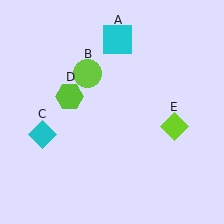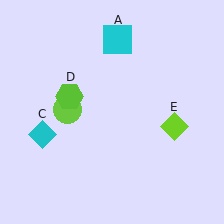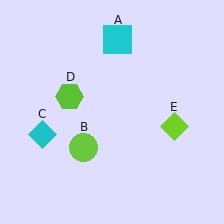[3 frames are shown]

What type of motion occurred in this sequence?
The lime circle (object B) rotated counterclockwise around the center of the scene.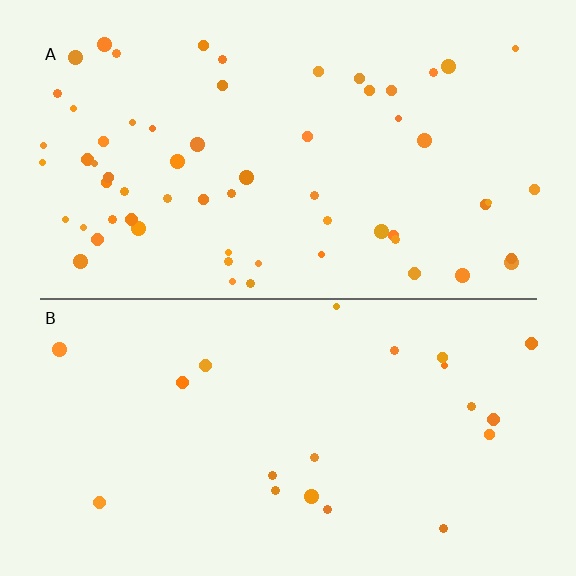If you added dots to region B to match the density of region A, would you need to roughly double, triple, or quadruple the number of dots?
Approximately triple.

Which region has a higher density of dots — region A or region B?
A (the top).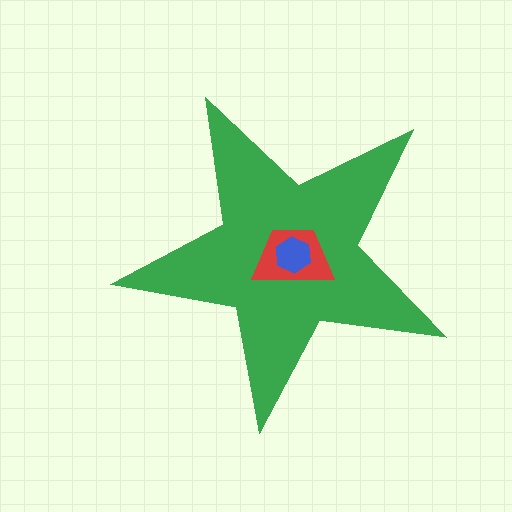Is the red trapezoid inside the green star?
Yes.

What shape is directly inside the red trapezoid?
The blue hexagon.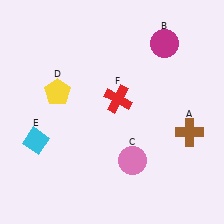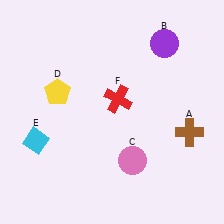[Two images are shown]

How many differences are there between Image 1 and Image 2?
There is 1 difference between the two images.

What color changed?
The circle (B) changed from magenta in Image 1 to purple in Image 2.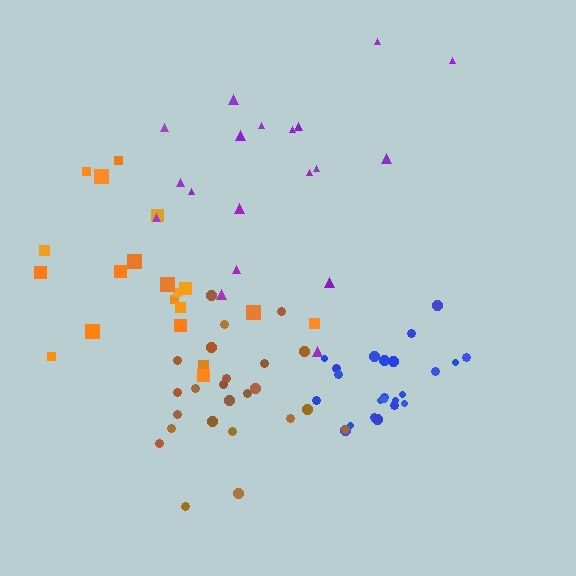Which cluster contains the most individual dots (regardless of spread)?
Brown (24).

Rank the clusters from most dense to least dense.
blue, brown, orange, purple.